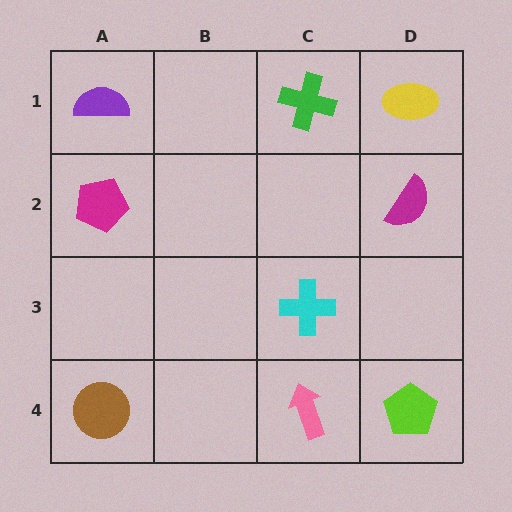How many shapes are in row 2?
2 shapes.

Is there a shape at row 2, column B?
No, that cell is empty.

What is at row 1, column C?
A green cross.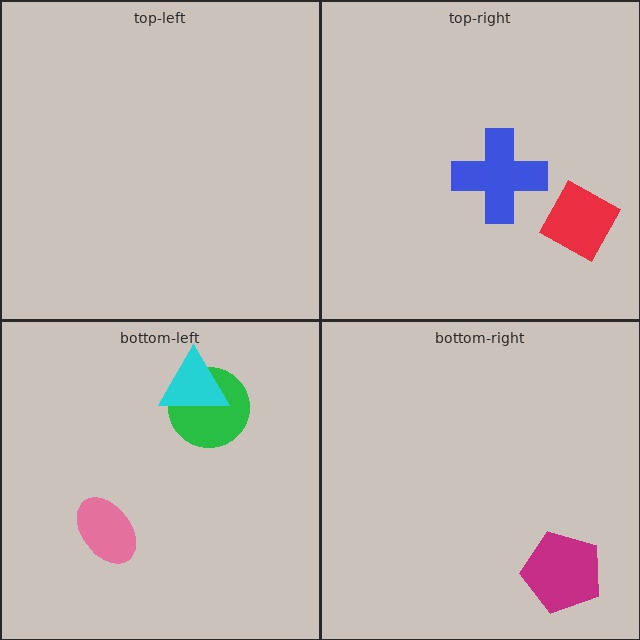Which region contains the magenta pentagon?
The bottom-right region.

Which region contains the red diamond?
The top-right region.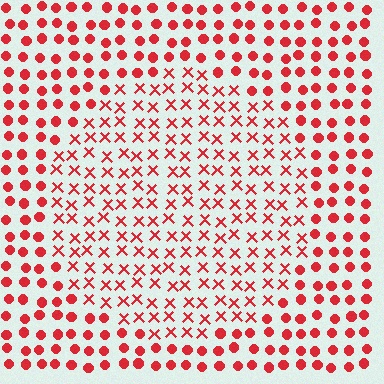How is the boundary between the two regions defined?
The boundary is defined by a change in element shape: X marks inside vs. circles outside. All elements share the same color and spacing.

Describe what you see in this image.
The image is filled with small red elements arranged in a uniform grid. A circle-shaped region contains X marks, while the surrounding area contains circles. The boundary is defined purely by the change in element shape.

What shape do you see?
I see a circle.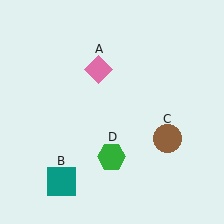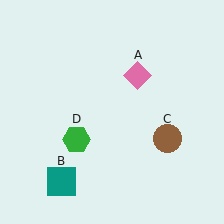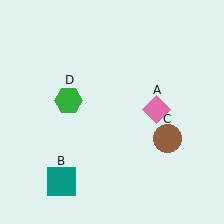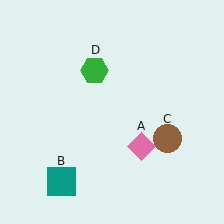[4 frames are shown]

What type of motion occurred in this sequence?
The pink diamond (object A), green hexagon (object D) rotated clockwise around the center of the scene.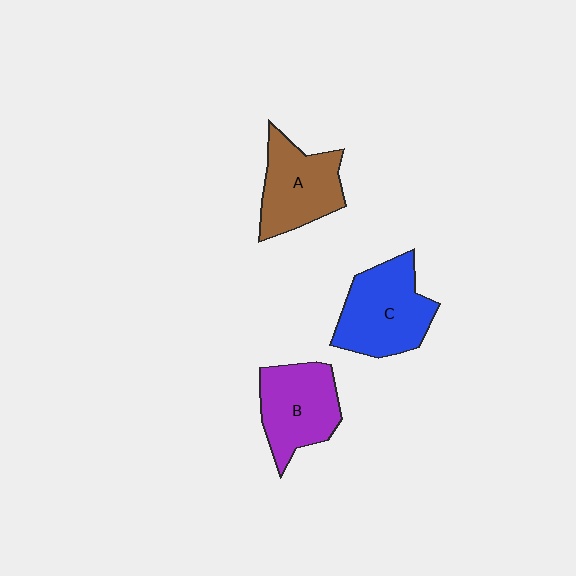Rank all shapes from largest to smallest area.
From largest to smallest: C (blue), B (purple), A (brown).